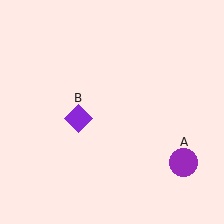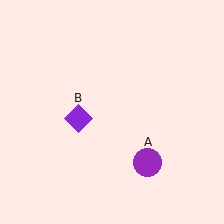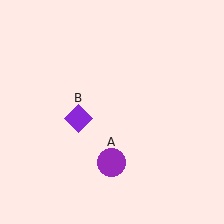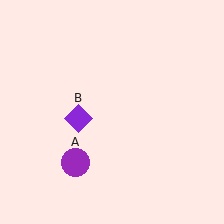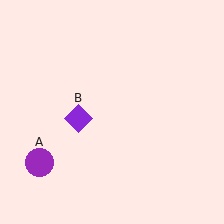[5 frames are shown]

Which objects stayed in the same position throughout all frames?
Purple diamond (object B) remained stationary.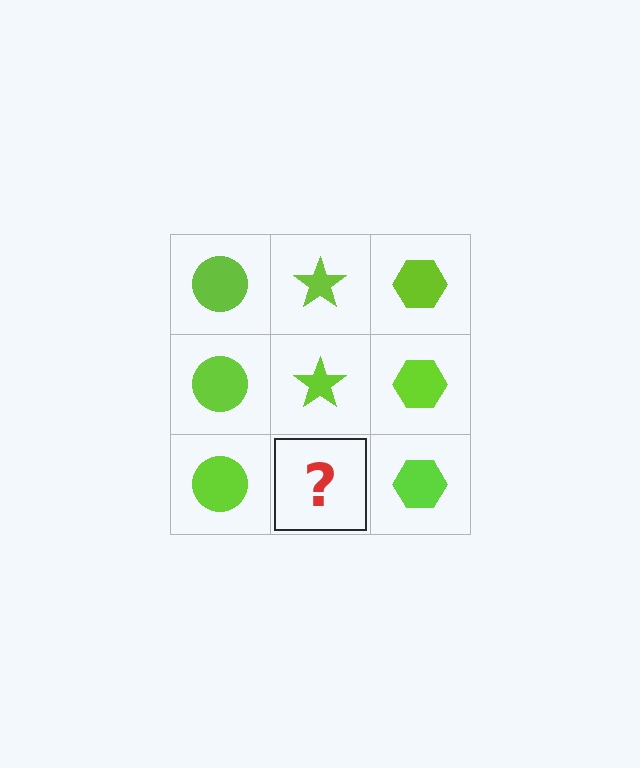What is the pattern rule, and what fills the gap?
The rule is that each column has a consistent shape. The gap should be filled with a lime star.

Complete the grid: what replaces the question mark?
The question mark should be replaced with a lime star.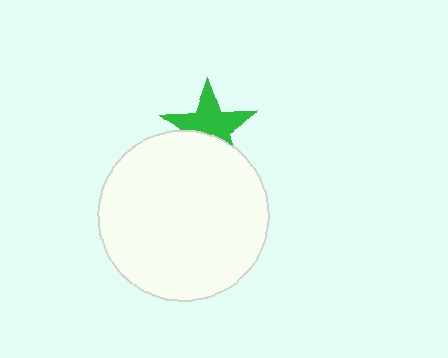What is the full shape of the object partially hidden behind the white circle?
The partially hidden object is a green star.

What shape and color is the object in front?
The object in front is a white circle.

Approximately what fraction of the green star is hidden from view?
Roughly 36% of the green star is hidden behind the white circle.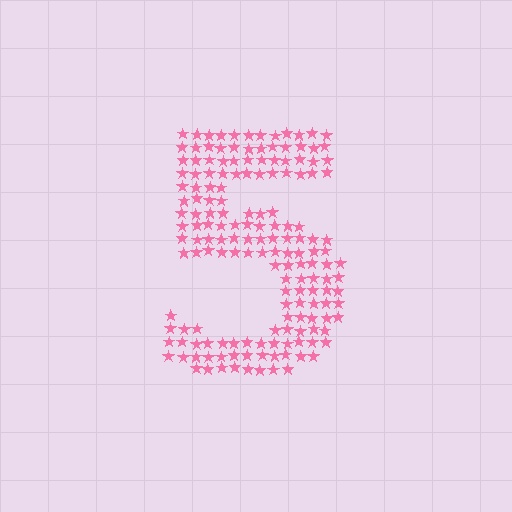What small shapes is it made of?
It is made of small stars.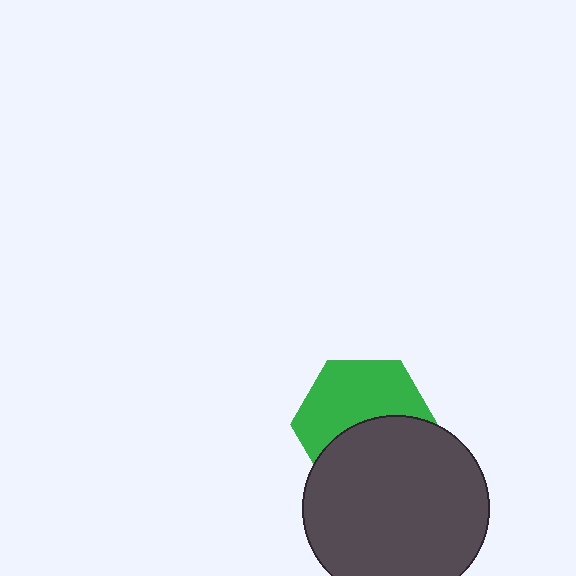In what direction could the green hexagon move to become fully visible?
The green hexagon could move up. That would shift it out from behind the dark gray circle entirely.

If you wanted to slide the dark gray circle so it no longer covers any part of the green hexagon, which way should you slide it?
Slide it down — that is the most direct way to separate the two shapes.